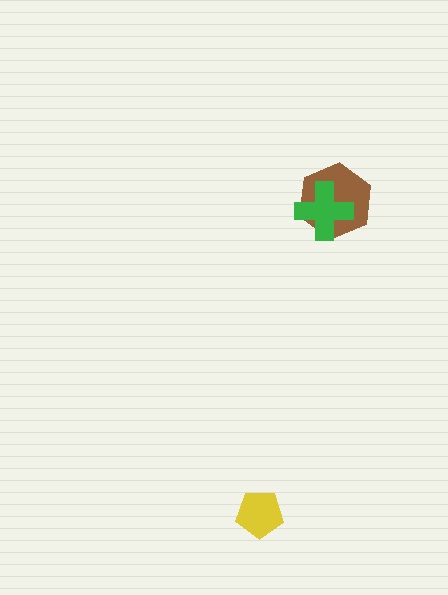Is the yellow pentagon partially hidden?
No, no other shape covers it.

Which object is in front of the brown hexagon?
The green cross is in front of the brown hexagon.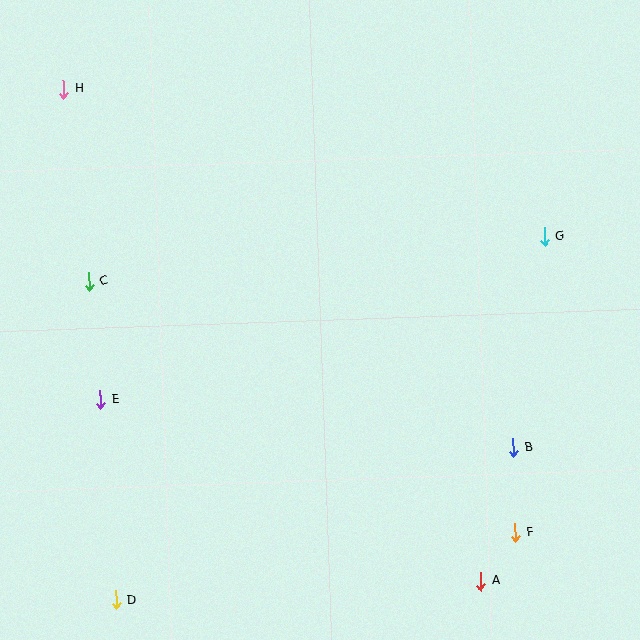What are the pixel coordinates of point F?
Point F is at (515, 533).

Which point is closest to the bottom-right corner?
Point F is closest to the bottom-right corner.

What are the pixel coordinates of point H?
Point H is at (64, 89).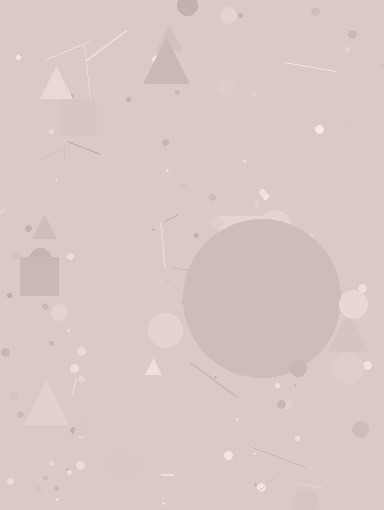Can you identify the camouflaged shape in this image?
The camouflaged shape is a circle.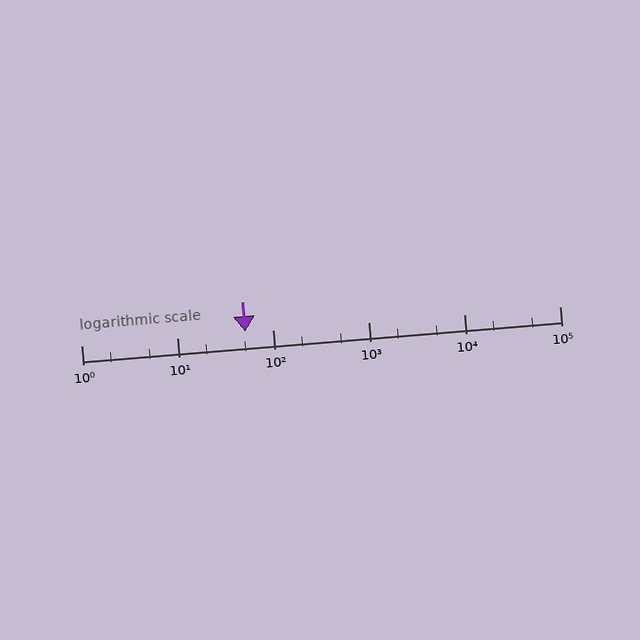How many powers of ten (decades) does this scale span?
The scale spans 5 decades, from 1 to 100000.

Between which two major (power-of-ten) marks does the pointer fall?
The pointer is between 10 and 100.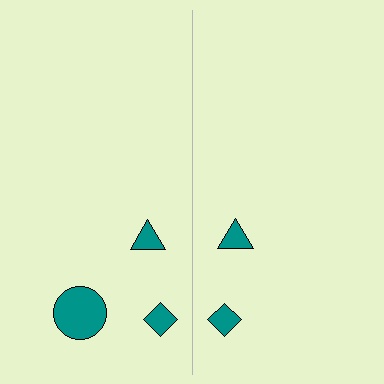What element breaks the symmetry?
A teal circle is missing from the right side.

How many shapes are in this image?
There are 5 shapes in this image.